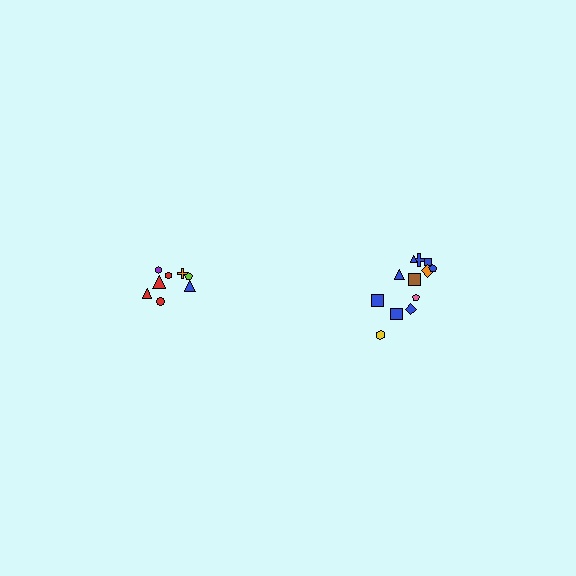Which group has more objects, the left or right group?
The right group.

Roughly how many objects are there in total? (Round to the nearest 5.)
Roughly 20 objects in total.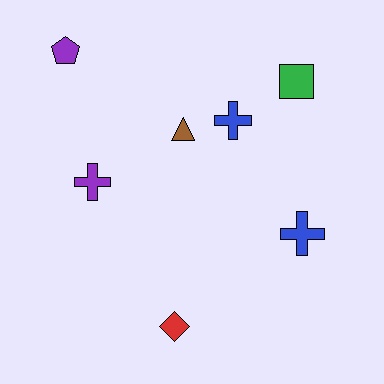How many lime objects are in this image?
There are no lime objects.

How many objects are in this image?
There are 7 objects.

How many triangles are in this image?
There is 1 triangle.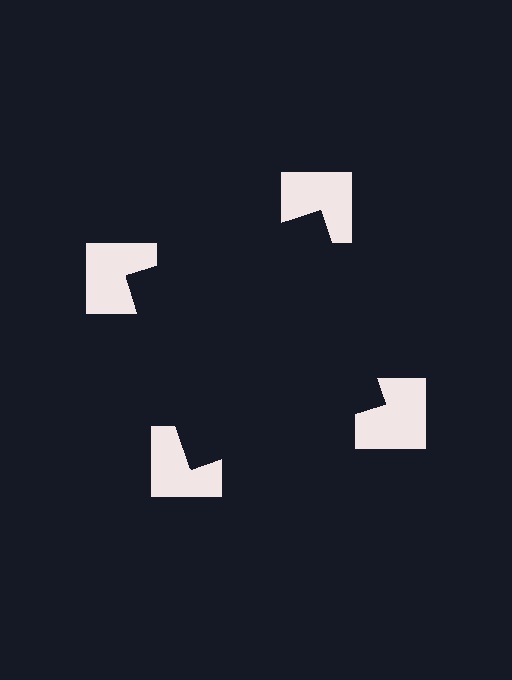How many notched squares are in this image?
There are 4 — one at each vertex of the illusory square.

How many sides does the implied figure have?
4 sides.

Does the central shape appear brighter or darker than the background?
It typically appears slightly darker than the background, even though no actual brightness change is drawn.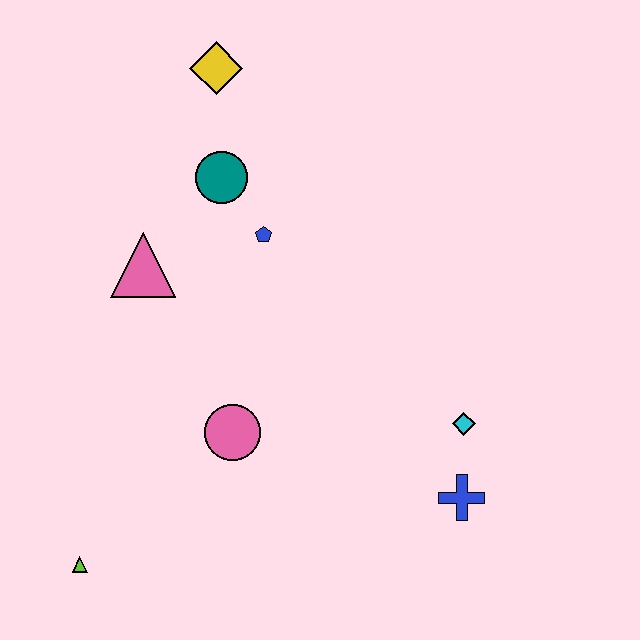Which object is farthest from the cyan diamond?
The yellow diamond is farthest from the cyan diamond.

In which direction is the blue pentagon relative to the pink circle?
The blue pentagon is above the pink circle.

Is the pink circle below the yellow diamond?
Yes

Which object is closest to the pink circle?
The pink triangle is closest to the pink circle.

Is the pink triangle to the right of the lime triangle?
Yes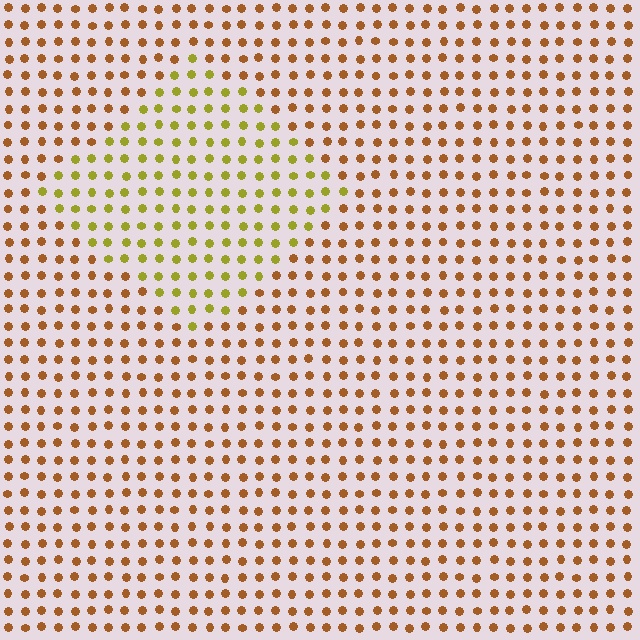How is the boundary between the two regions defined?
The boundary is defined purely by a slight shift in hue (about 38 degrees). Spacing, size, and orientation are identical on both sides.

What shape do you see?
I see a diamond.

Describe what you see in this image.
The image is filled with small brown elements in a uniform arrangement. A diamond-shaped region is visible where the elements are tinted to a slightly different hue, forming a subtle color boundary.